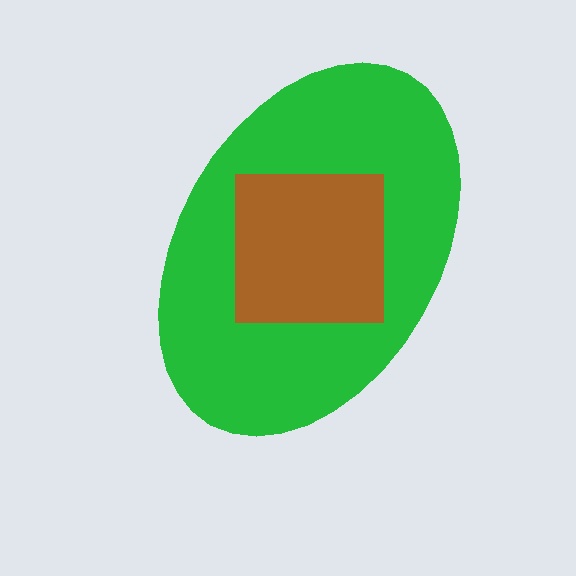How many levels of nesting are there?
2.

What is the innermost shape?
The brown square.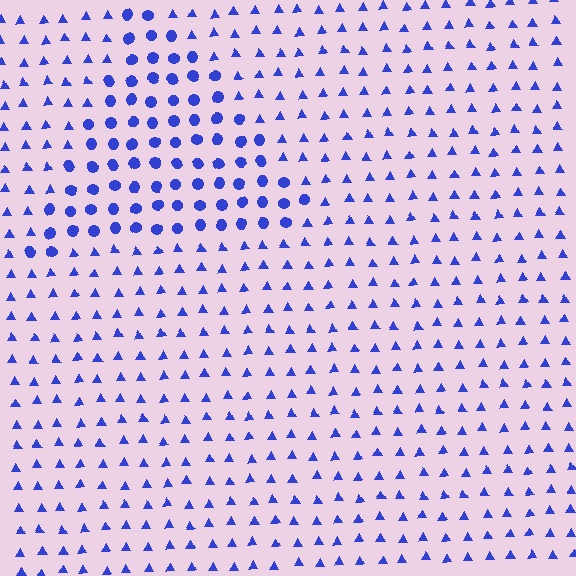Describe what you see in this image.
The image is filled with small blue elements arranged in a uniform grid. A triangle-shaped region contains circles, while the surrounding area contains triangles. The boundary is defined purely by the change in element shape.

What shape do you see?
I see a triangle.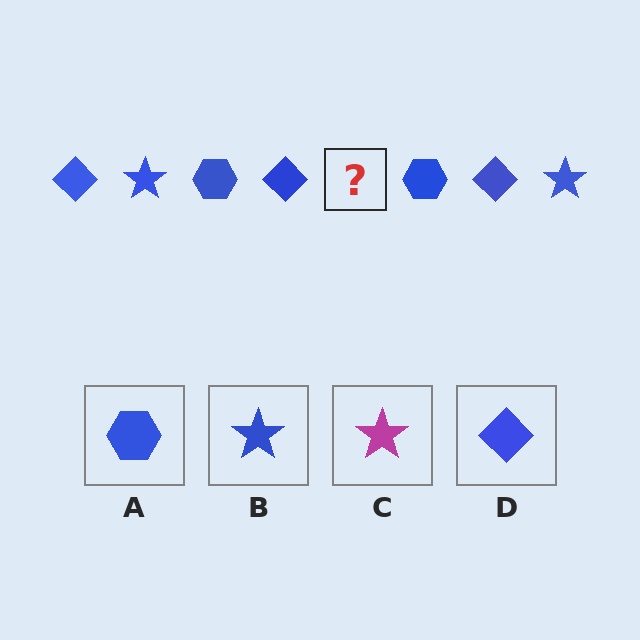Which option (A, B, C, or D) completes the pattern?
B.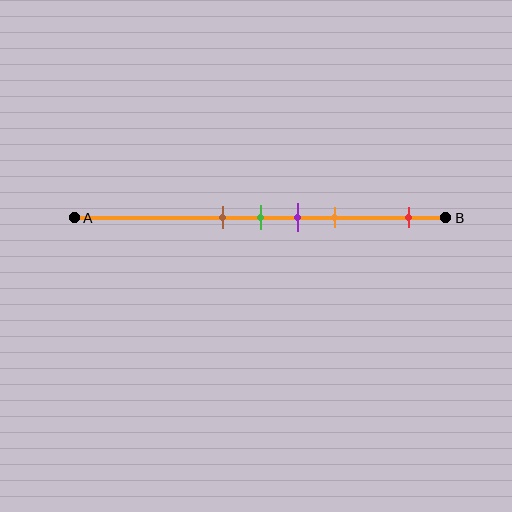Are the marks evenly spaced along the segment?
No, the marks are not evenly spaced.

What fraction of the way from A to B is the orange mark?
The orange mark is approximately 70% (0.7) of the way from A to B.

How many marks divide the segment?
There are 5 marks dividing the segment.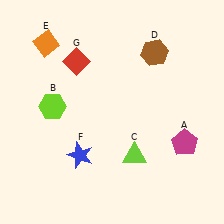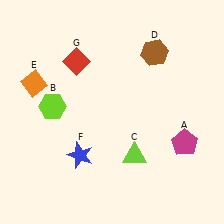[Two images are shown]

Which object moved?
The orange diamond (E) moved down.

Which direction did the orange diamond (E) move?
The orange diamond (E) moved down.